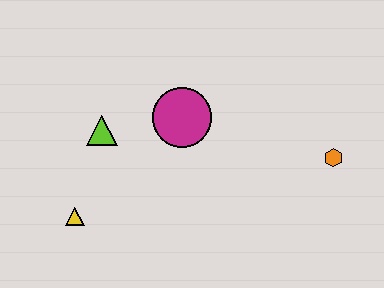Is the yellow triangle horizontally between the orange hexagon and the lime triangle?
No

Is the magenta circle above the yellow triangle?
Yes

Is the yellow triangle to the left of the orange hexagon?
Yes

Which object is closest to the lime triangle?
The magenta circle is closest to the lime triangle.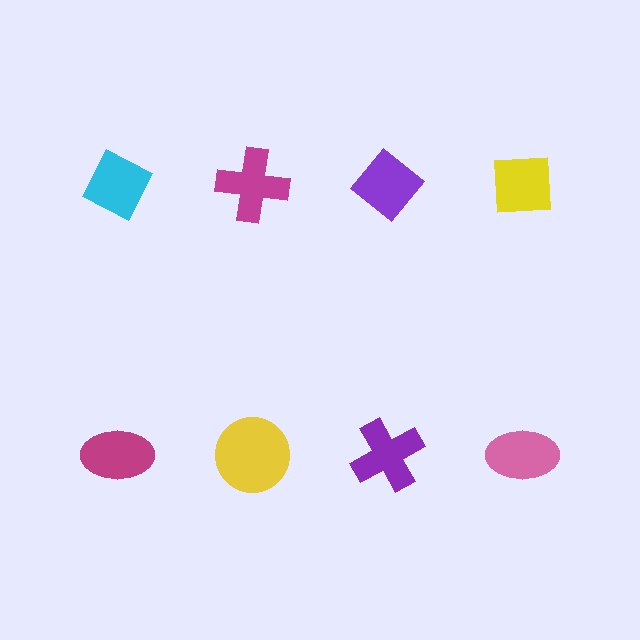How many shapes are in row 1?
4 shapes.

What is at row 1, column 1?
A cyan diamond.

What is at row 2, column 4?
A pink ellipse.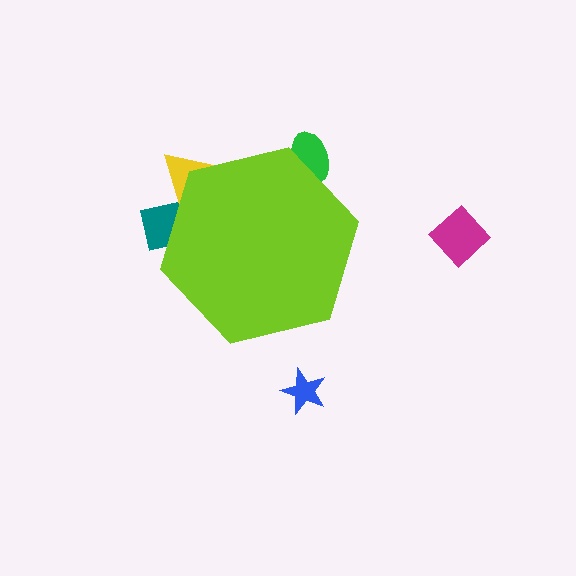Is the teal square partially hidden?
Yes, the teal square is partially hidden behind the lime hexagon.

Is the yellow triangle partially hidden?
Yes, the yellow triangle is partially hidden behind the lime hexagon.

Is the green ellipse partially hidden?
Yes, the green ellipse is partially hidden behind the lime hexagon.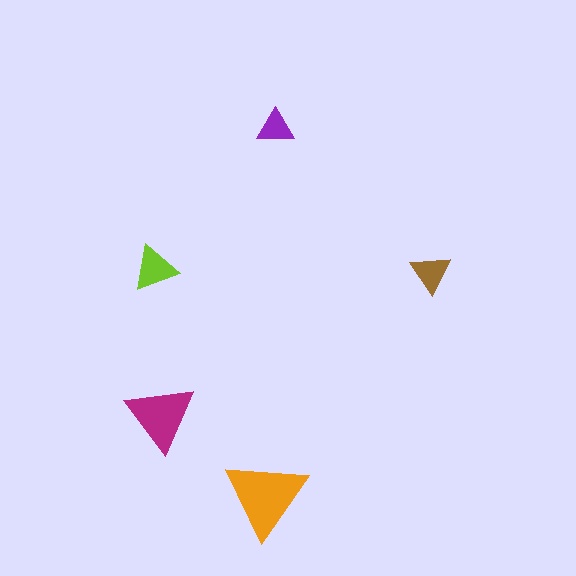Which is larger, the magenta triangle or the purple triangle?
The magenta one.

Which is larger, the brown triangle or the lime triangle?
The lime one.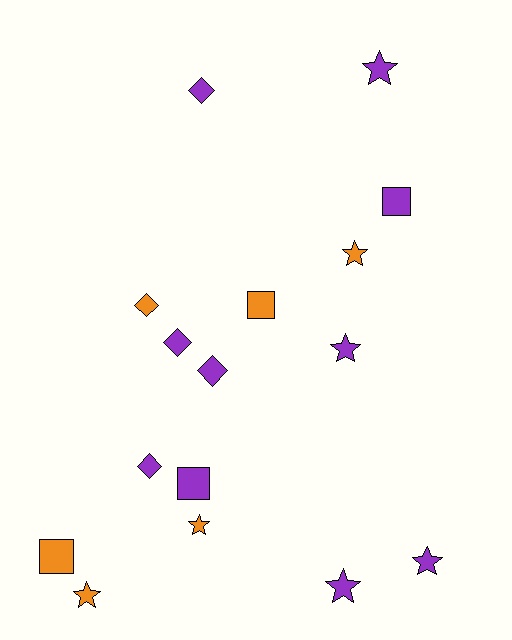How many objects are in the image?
There are 16 objects.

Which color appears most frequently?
Purple, with 10 objects.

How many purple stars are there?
There are 4 purple stars.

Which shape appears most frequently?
Star, with 7 objects.